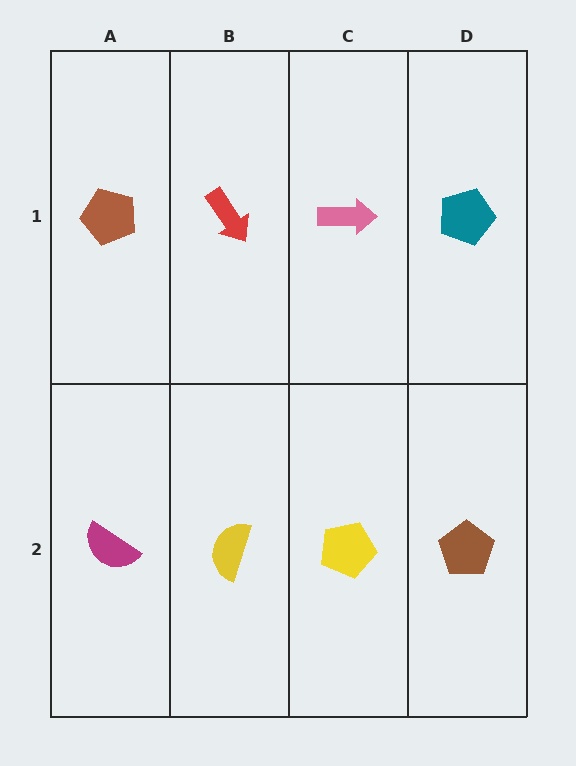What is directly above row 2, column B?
A red arrow.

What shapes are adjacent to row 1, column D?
A brown pentagon (row 2, column D), a pink arrow (row 1, column C).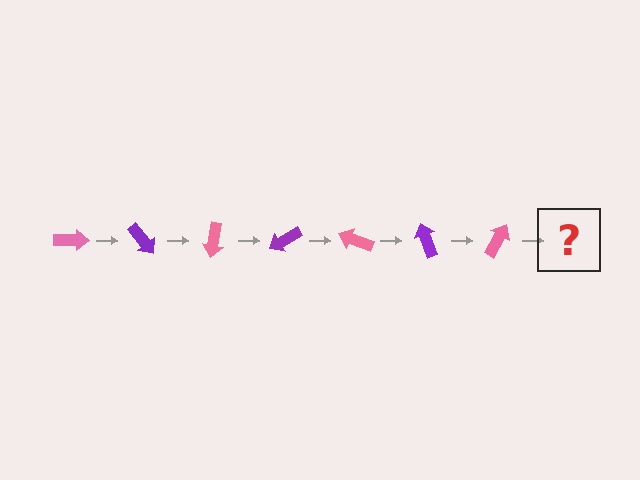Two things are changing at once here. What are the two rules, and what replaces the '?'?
The two rules are that it rotates 50 degrees each step and the color cycles through pink and purple. The '?' should be a purple arrow, rotated 350 degrees from the start.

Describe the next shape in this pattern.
It should be a purple arrow, rotated 350 degrees from the start.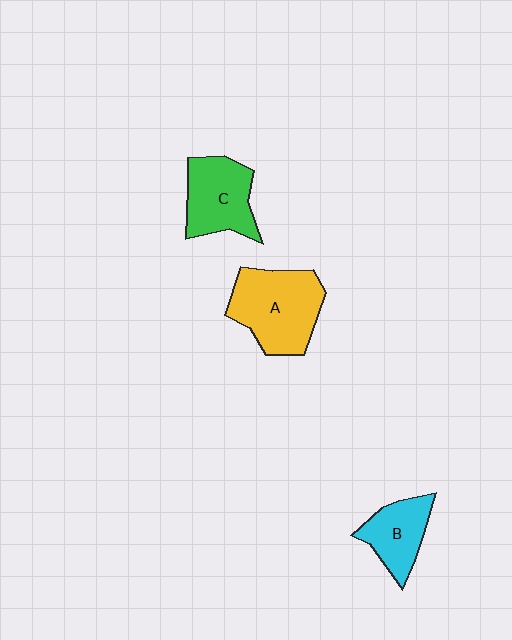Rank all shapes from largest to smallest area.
From largest to smallest: A (yellow), C (green), B (cyan).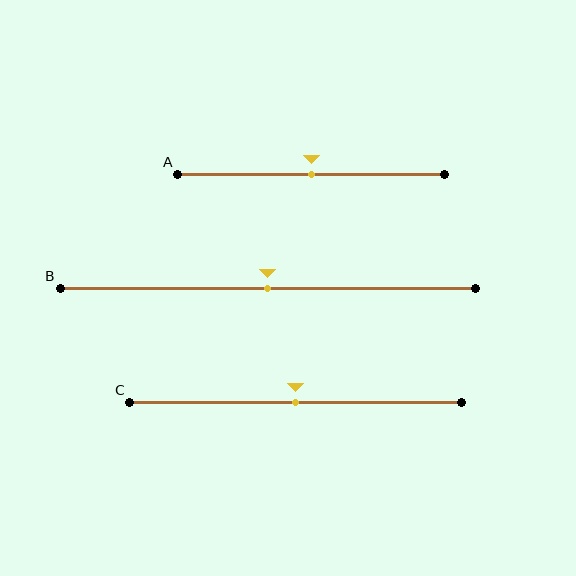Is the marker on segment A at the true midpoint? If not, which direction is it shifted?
Yes, the marker on segment A is at the true midpoint.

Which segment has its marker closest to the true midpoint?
Segment A has its marker closest to the true midpoint.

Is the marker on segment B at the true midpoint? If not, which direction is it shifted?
Yes, the marker on segment B is at the true midpoint.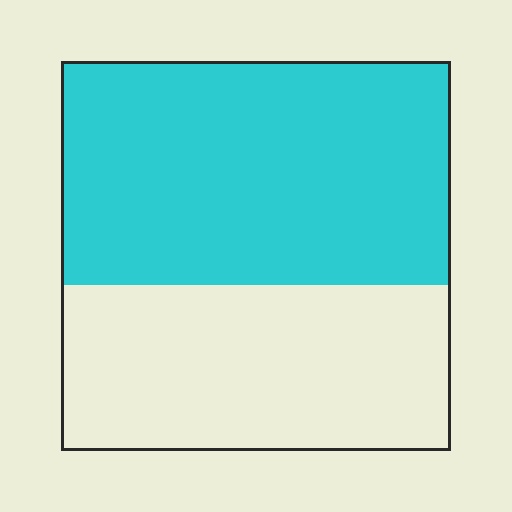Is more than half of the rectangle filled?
Yes.